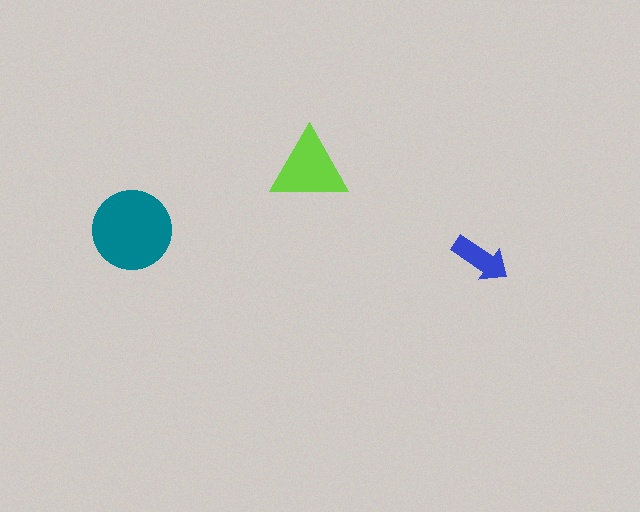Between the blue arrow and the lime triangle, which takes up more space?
The lime triangle.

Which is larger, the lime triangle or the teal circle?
The teal circle.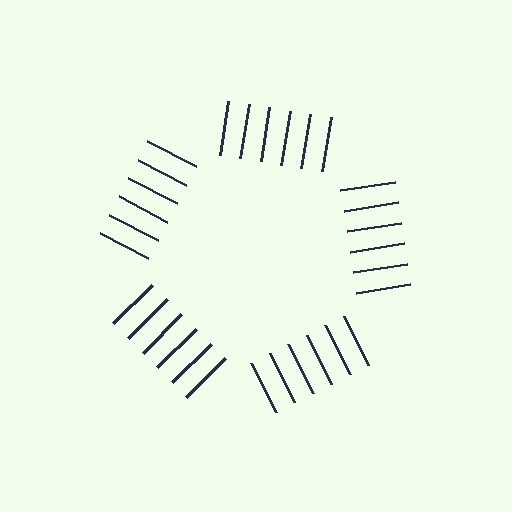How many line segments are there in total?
30 — 6 along each of the 5 edges.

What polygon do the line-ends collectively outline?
An illusory pentagon — the line segments terminate on its edges but no continuous stroke is drawn.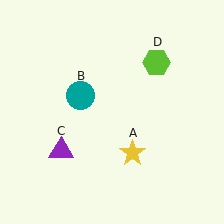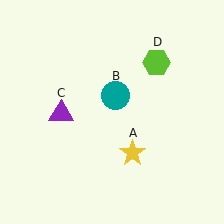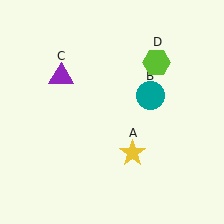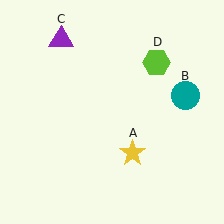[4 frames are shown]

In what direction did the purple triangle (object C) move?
The purple triangle (object C) moved up.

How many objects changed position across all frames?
2 objects changed position: teal circle (object B), purple triangle (object C).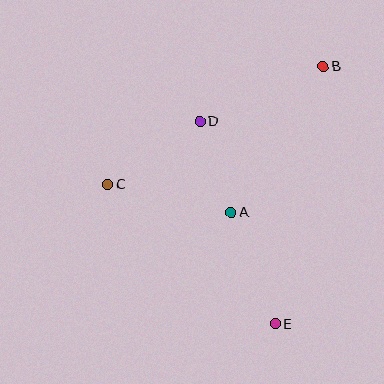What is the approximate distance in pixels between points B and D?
The distance between B and D is approximately 135 pixels.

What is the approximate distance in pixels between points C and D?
The distance between C and D is approximately 112 pixels.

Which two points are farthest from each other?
Points B and E are farthest from each other.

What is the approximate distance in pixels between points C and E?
The distance between C and E is approximately 218 pixels.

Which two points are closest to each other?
Points A and D are closest to each other.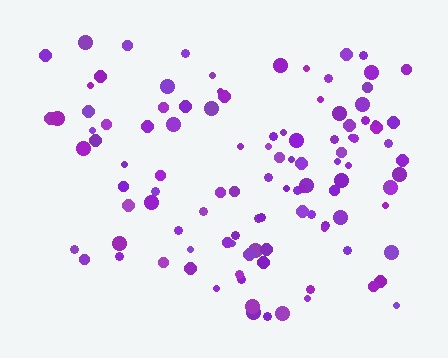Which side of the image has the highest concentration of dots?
The right.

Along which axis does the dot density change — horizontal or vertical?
Horizontal.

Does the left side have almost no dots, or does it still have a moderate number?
Still a moderate number, just noticeably fewer than the right.